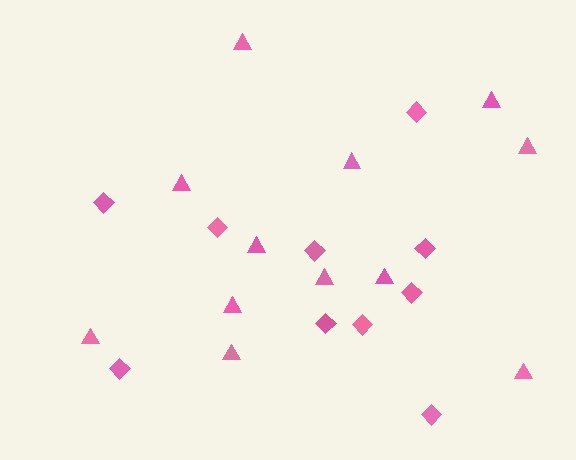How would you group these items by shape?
There are 2 groups: one group of diamonds (10) and one group of triangles (12).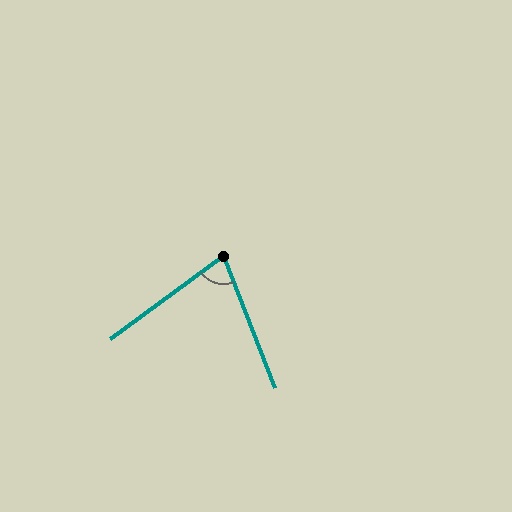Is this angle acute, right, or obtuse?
It is acute.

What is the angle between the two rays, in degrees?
Approximately 75 degrees.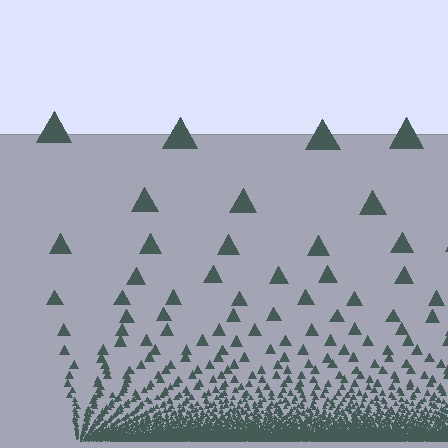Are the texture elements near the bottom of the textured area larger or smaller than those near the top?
Smaller. The gradient is inverted — elements near the bottom are smaller and denser.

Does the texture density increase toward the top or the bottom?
Density increases toward the bottom.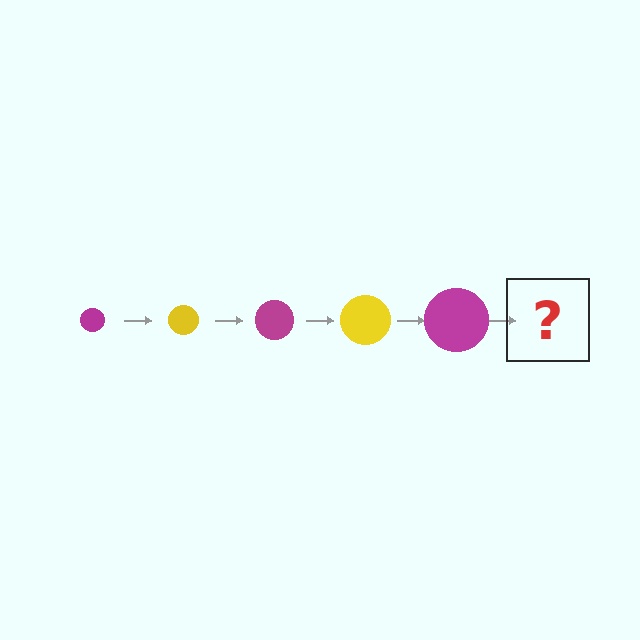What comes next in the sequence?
The next element should be a yellow circle, larger than the previous one.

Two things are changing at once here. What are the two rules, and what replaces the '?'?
The two rules are that the circle grows larger each step and the color cycles through magenta and yellow. The '?' should be a yellow circle, larger than the previous one.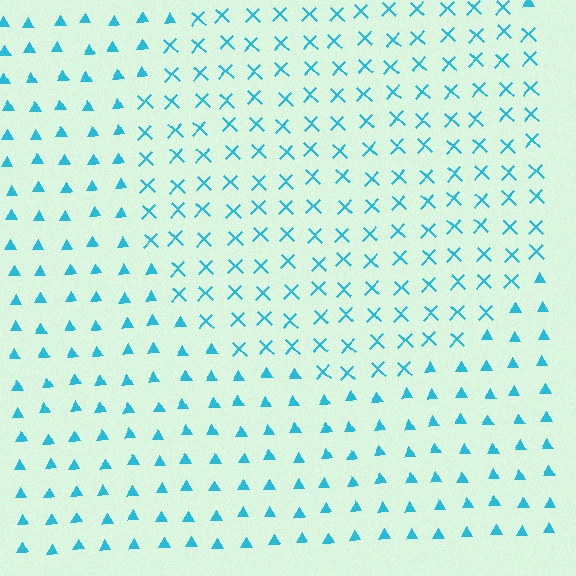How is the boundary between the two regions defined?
The boundary is defined by a change in element shape: X marks inside vs. triangles outside. All elements share the same color and spacing.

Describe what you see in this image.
The image is filled with small cyan elements arranged in a uniform grid. A circle-shaped region contains X marks, while the surrounding area contains triangles. The boundary is defined purely by the change in element shape.